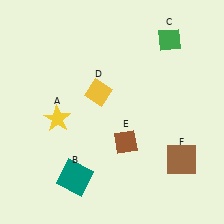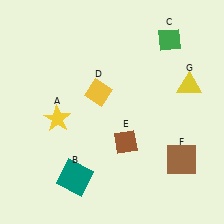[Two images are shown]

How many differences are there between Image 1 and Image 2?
There is 1 difference between the two images.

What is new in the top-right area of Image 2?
A yellow triangle (G) was added in the top-right area of Image 2.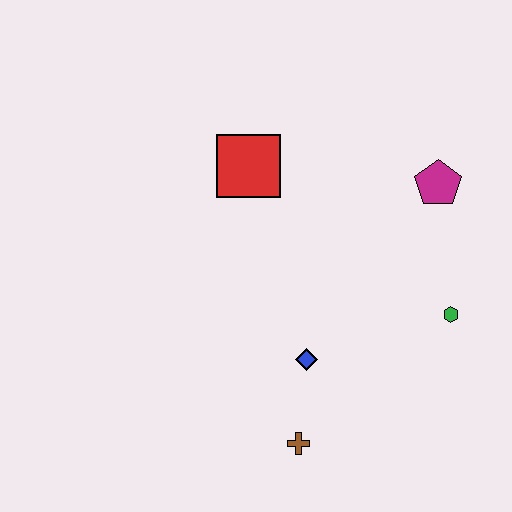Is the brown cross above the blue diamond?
No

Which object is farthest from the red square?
The brown cross is farthest from the red square.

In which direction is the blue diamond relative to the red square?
The blue diamond is below the red square.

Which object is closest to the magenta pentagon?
The green hexagon is closest to the magenta pentagon.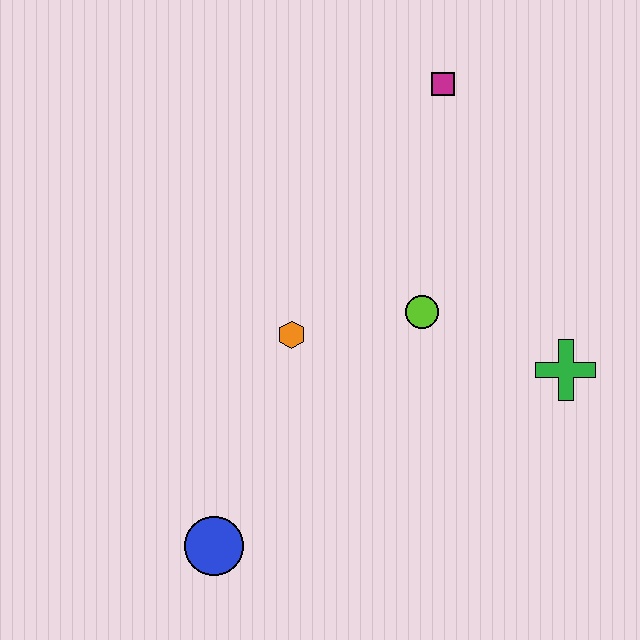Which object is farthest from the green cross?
The blue circle is farthest from the green cross.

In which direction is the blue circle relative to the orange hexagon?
The blue circle is below the orange hexagon.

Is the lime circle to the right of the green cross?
No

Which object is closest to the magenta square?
The lime circle is closest to the magenta square.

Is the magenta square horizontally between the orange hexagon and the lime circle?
No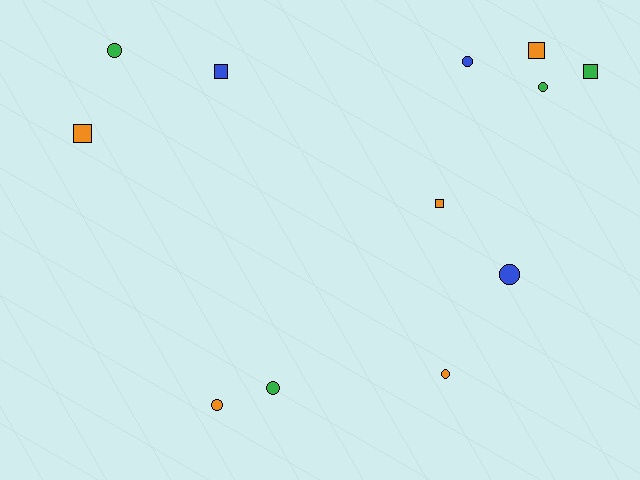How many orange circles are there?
There are 2 orange circles.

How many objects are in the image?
There are 12 objects.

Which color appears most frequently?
Orange, with 5 objects.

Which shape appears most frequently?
Circle, with 7 objects.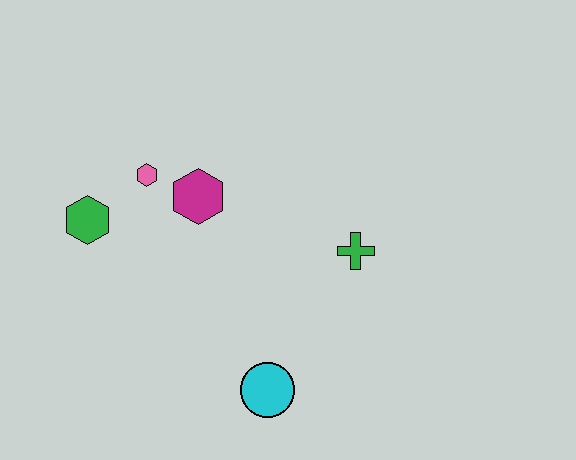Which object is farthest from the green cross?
The green hexagon is farthest from the green cross.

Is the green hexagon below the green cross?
No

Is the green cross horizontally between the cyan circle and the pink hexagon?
No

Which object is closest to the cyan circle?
The green cross is closest to the cyan circle.